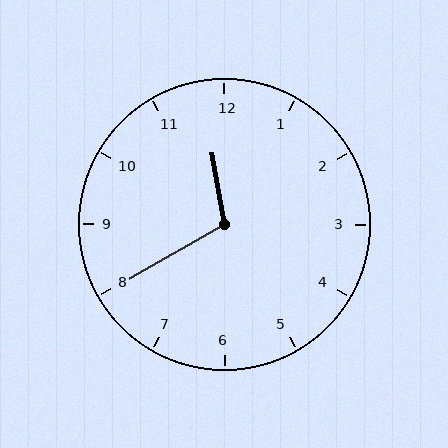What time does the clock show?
11:40.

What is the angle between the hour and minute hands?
Approximately 110 degrees.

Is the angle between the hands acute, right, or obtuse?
It is obtuse.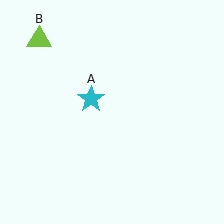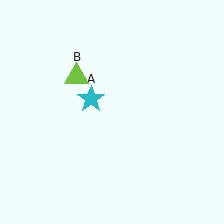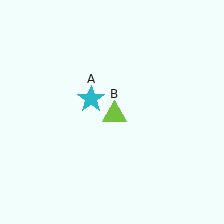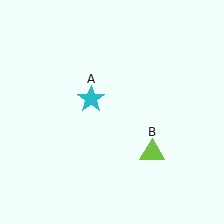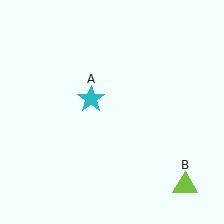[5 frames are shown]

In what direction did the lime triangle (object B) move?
The lime triangle (object B) moved down and to the right.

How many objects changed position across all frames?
1 object changed position: lime triangle (object B).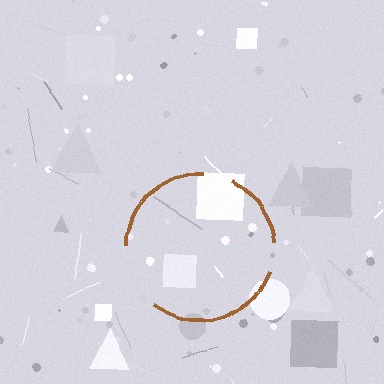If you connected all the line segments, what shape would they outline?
They would outline a circle.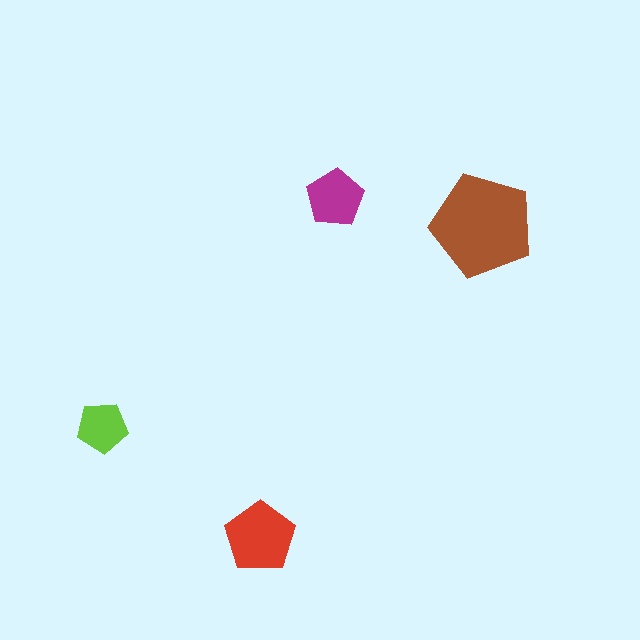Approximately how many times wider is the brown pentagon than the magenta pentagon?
About 2 times wider.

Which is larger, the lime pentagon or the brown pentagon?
The brown one.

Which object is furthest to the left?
The lime pentagon is leftmost.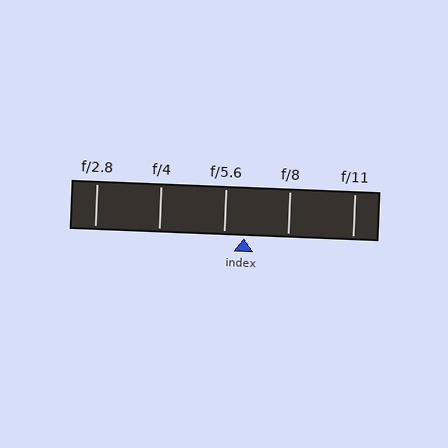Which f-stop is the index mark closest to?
The index mark is closest to f/5.6.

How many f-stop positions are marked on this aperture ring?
There are 5 f-stop positions marked.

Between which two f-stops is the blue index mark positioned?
The index mark is between f/5.6 and f/8.